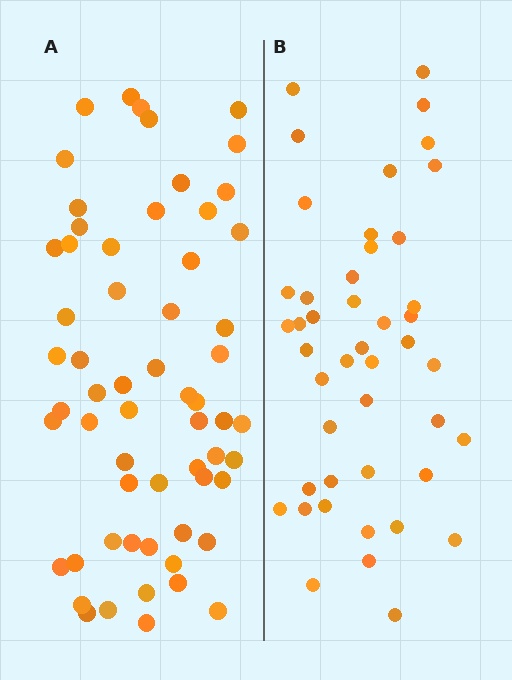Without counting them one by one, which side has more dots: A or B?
Region A (the left region) has more dots.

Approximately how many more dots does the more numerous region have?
Region A has approximately 15 more dots than region B.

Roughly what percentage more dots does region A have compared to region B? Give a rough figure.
About 35% more.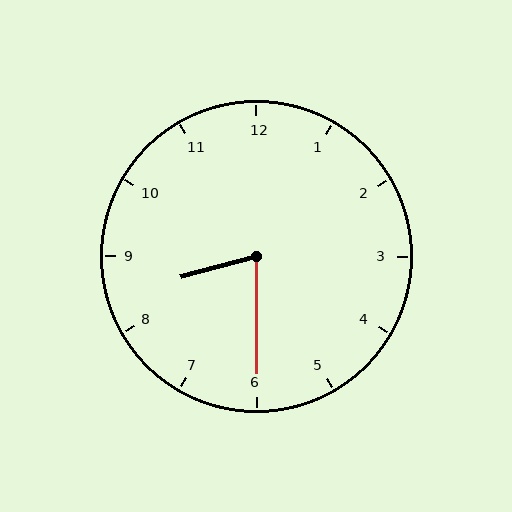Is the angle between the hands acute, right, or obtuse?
It is acute.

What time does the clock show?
8:30.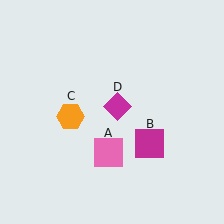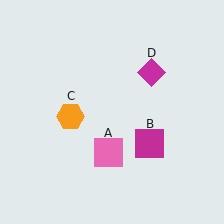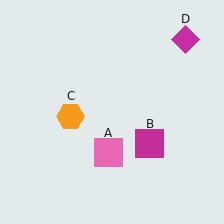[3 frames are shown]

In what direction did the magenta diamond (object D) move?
The magenta diamond (object D) moved up and to the right.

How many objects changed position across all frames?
1 object changed position: magenta diamond (object D).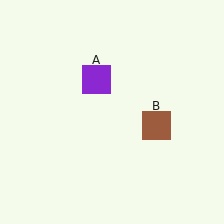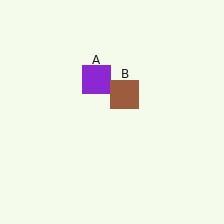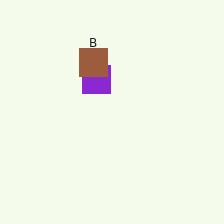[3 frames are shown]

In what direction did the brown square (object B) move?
The brown square (object B) moved up and to the left.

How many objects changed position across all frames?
1 object changed position: brown square (object B).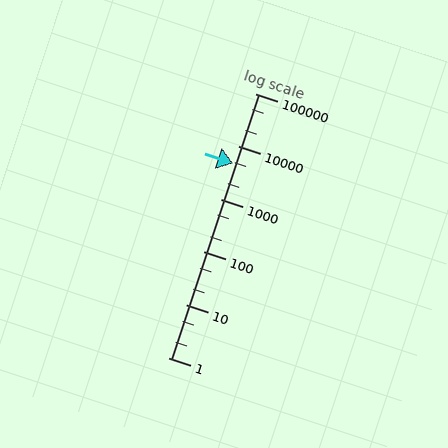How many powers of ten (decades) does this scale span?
The scale spans 5 decades, from 1 to 100000.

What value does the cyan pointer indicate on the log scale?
The pointer indicates approximately 4700.